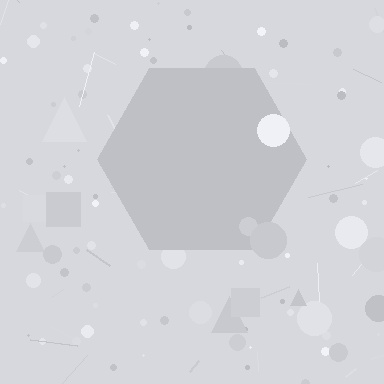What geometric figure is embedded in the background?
A hexagon is embedded in the background.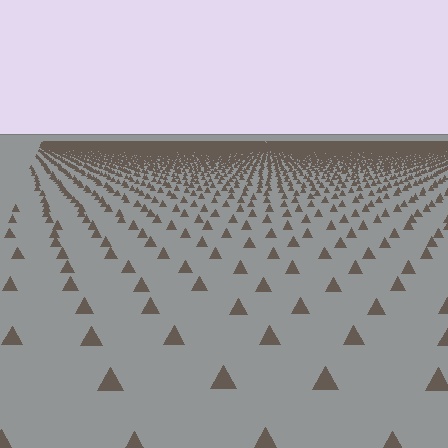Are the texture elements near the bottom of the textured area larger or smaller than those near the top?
Larger. Near the bottom, elements are closer to the viewer and appear at a bigger on-screen size.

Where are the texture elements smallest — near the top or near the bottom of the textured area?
Near the top.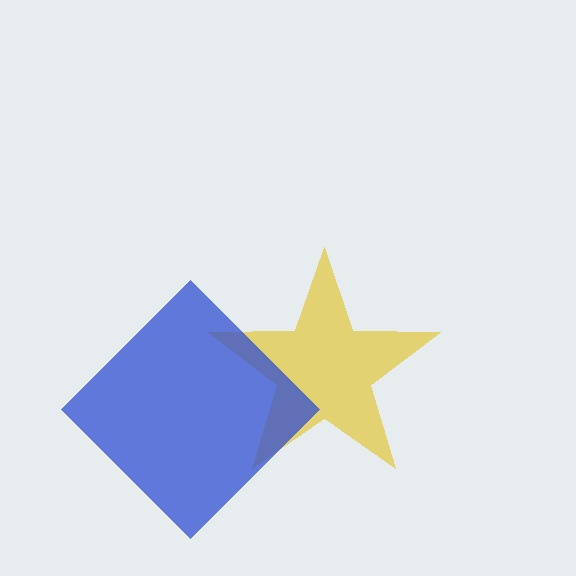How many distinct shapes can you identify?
There are 2 distinct shapes: a yellow star, a blue diamond.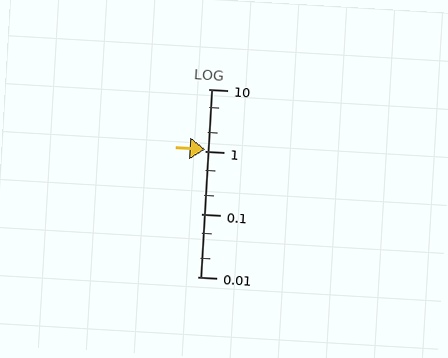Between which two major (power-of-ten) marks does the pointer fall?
The pointer is between 1 and 10.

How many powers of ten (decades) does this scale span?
The scale spans 3 decades, from 0.01 to 10.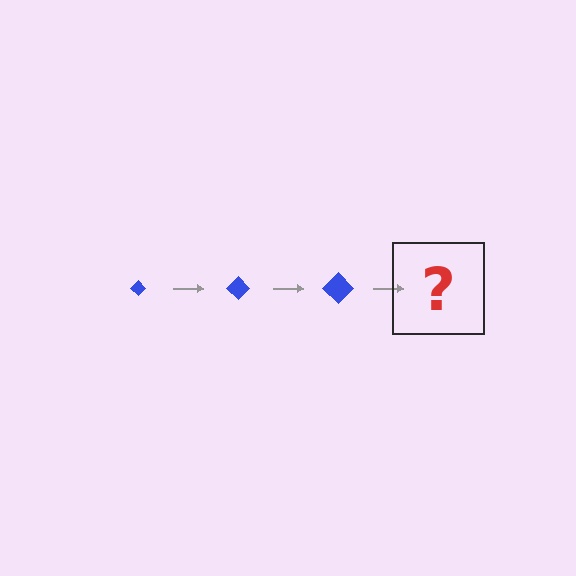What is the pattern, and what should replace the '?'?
The pattern is that the diamond gets progressively larger each step. The '?' should be a blue diamond, larger than the previous one.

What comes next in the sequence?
The next element should be a blue diamond, larger than the previous one.